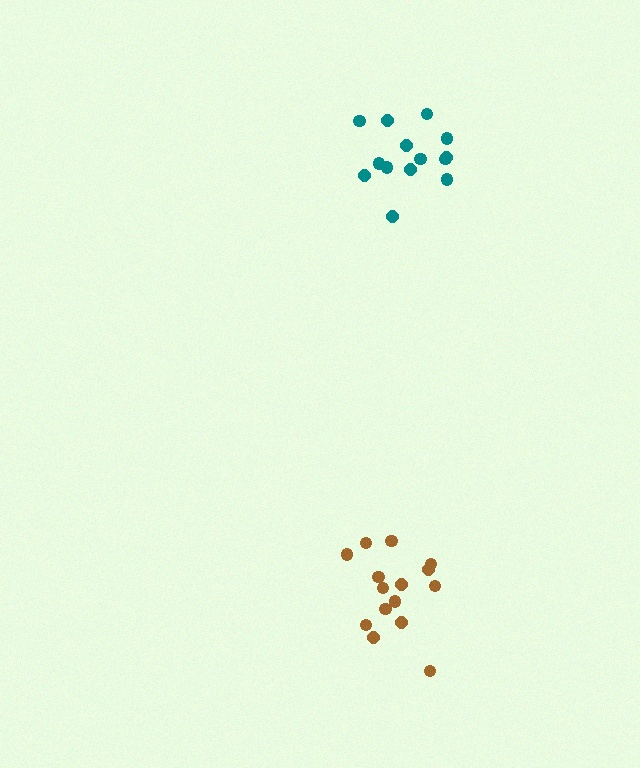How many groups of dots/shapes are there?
There are 2 groups.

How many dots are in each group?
Group 1: 14 dots, Group 2: 15 dots (29 total).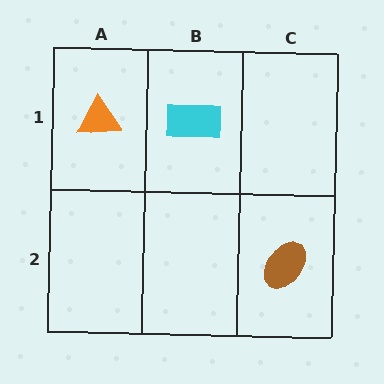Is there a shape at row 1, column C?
No, that cell is empty.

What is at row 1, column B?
A cyan rectangle.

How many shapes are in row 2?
1 shape.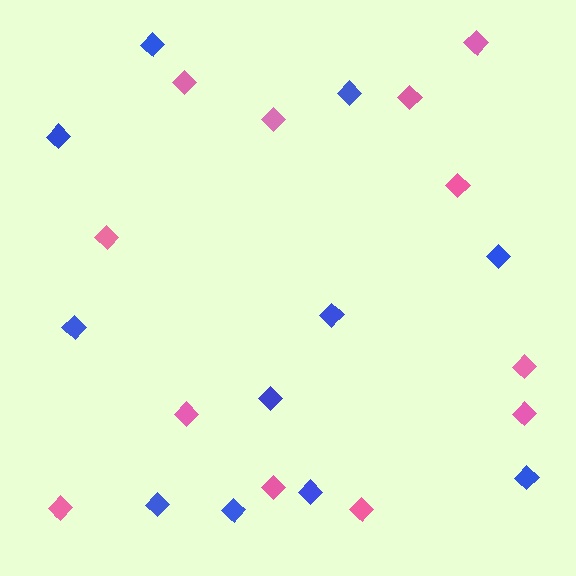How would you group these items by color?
There are 2 groups: one group of blue diamonds (11) and one group of pink diamonds (12).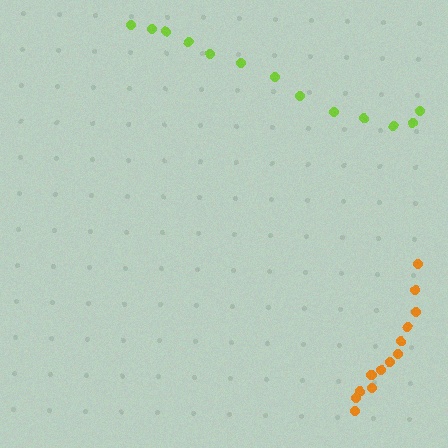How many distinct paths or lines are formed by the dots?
There are 2 distinct paths.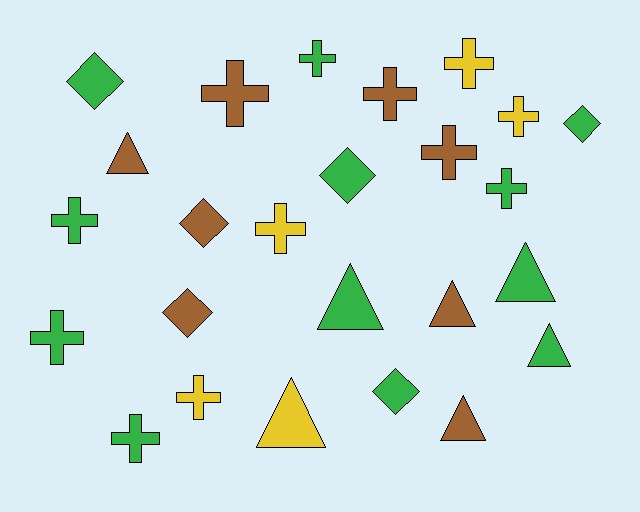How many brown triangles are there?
There are 3 brown triangles.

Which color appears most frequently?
Green, with 12 objects.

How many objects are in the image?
There are 25 objects.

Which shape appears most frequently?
Cross, with 12 objects.